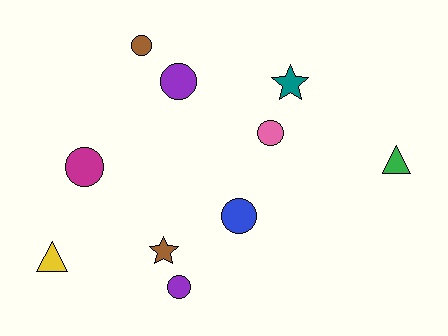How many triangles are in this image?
There are 2 triangles.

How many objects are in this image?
There are 10 objects.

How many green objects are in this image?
There is 1 green object.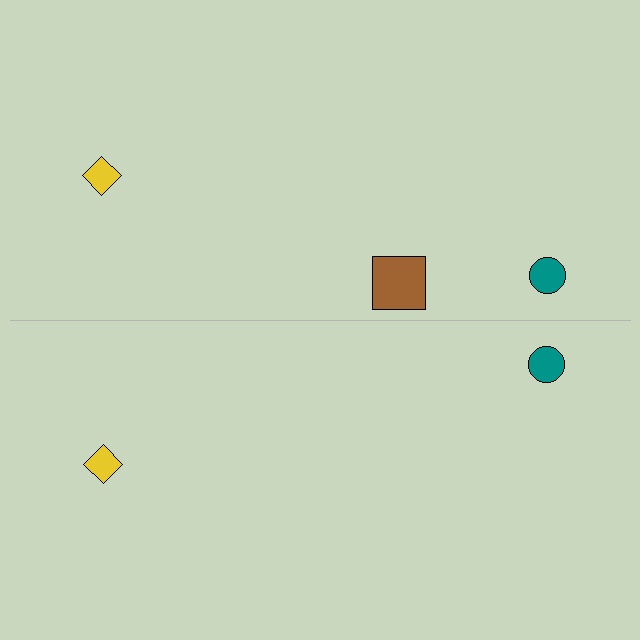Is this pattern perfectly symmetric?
No, the pattern is not perfectly symmetric. A brown square is missing from the bottom side.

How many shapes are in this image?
There are 5 shapes in this image.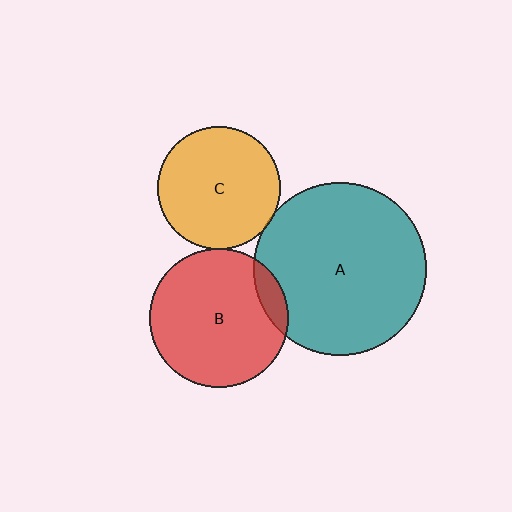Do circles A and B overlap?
Yes.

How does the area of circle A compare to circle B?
Approximately 1.5 times.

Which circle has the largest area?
Circle A (teal).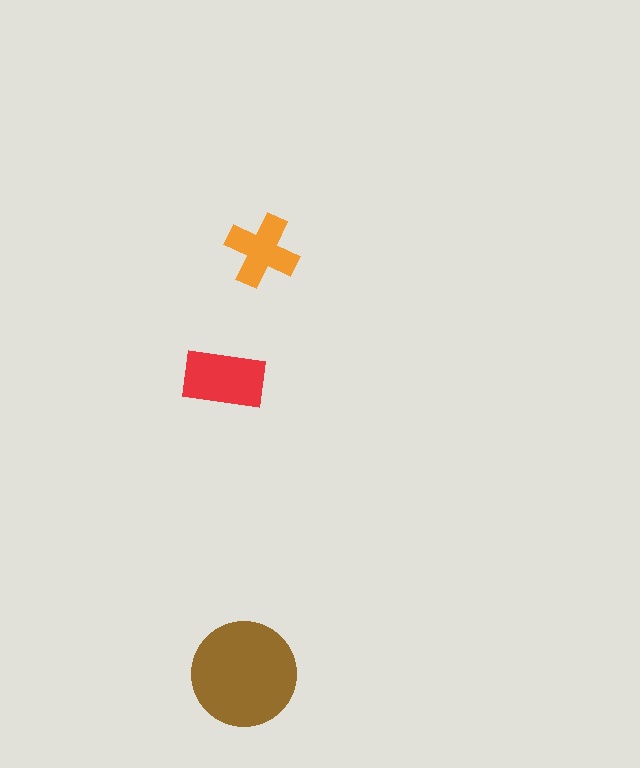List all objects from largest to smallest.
The brown circle, the red rectangle, the orange cross.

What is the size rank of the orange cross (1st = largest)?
3rd.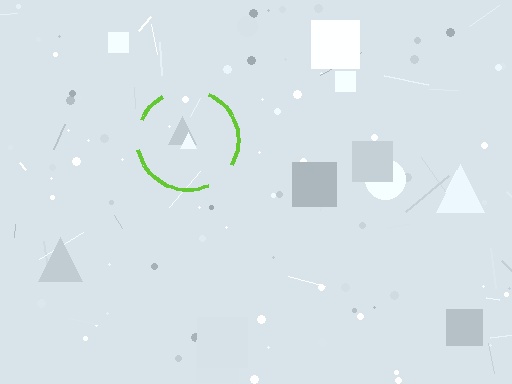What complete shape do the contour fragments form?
The contour fragments form a circle.